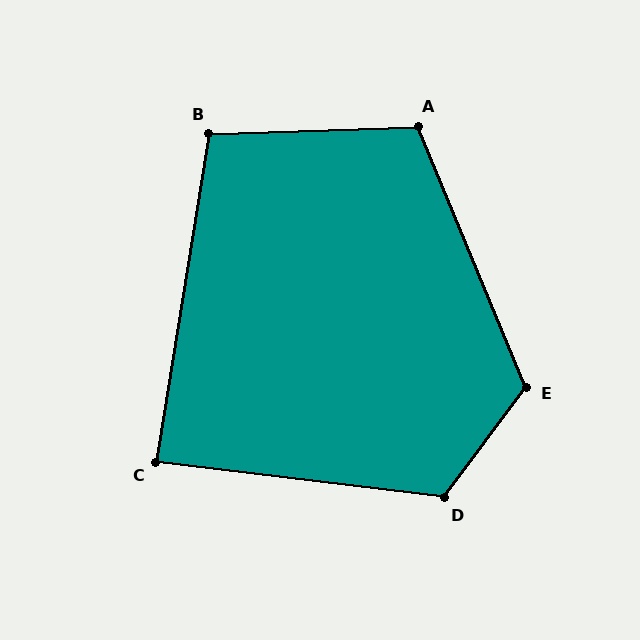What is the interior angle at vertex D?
Approximately 119 degrees (obtuse).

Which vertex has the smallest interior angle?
C, at approximately 88 degrees.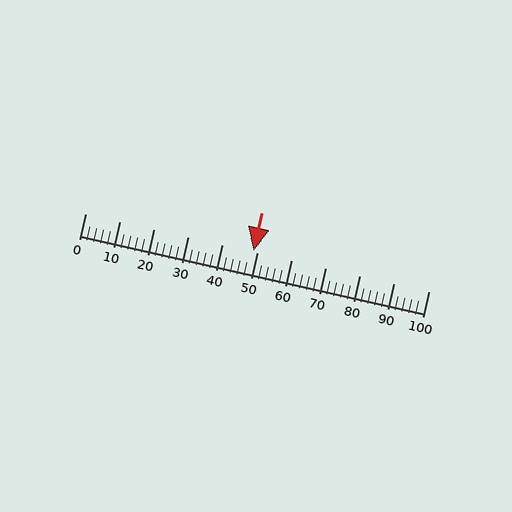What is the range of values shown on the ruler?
The ruler shows values from 0 to 100.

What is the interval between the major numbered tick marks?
The major tick marks are spaced 10 units apart.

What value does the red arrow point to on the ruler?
The red arrow points to approximately 49.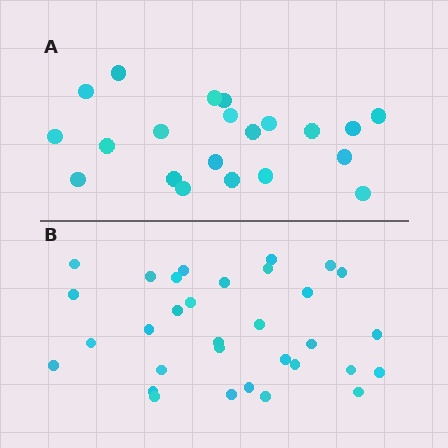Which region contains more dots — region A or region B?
Region B (the bottom region) has more dots.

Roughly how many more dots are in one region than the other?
Region B has roughly 12 or so more dots than region A.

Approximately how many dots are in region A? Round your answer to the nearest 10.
About 20 dots. (The exact count is 21, which rounds to 20.)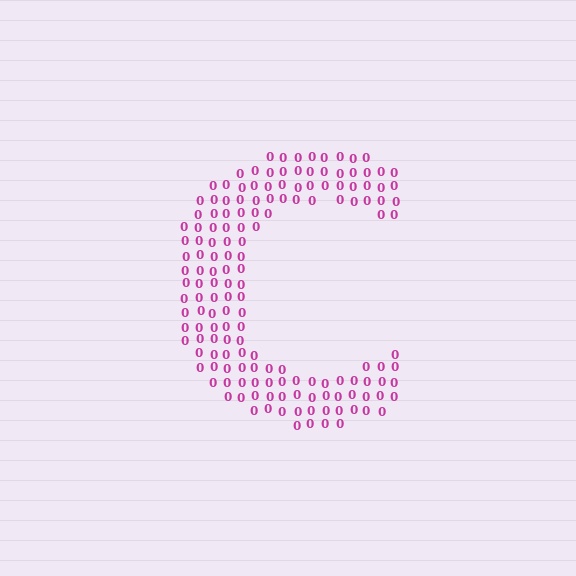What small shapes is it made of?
It is made of small digit 0's.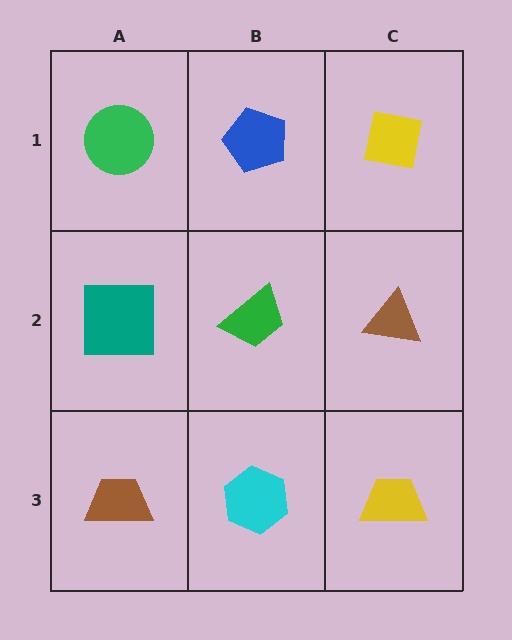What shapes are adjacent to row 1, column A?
A teal square (row 2, column A), a blue pentagon (row 1, column B).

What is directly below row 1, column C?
A brown triangle.